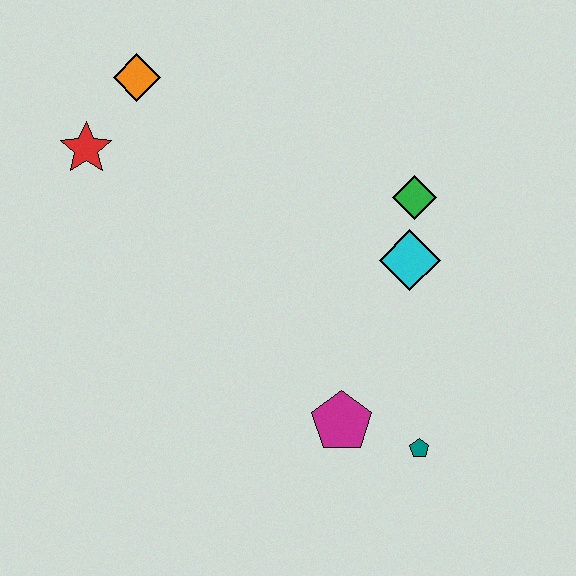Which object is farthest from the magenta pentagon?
The orange diamond is farthest from the magenta pentagon.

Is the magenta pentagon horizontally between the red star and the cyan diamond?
Yes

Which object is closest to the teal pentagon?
The magenta pentagon is closest to the teal pentagon.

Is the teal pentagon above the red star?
No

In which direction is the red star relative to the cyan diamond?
The red star is to the left of the cyan diamond.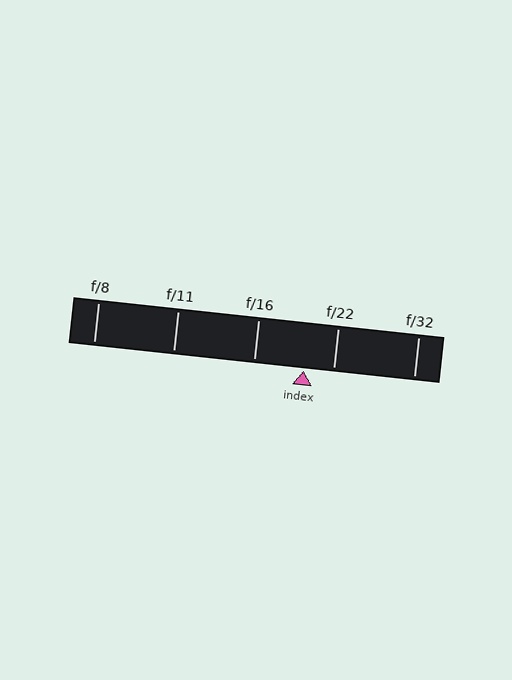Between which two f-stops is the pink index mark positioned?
The index mark is between f/16 and f/22.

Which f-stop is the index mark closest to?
The index mark is closest to f/22.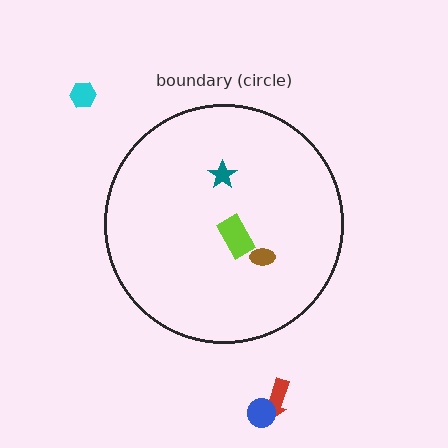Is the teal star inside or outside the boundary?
Inside.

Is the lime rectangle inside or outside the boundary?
Inside.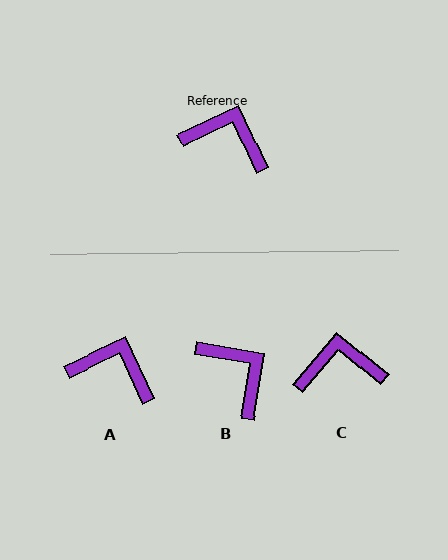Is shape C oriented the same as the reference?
No, it is off by about 25 degrees.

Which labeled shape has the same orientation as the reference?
A.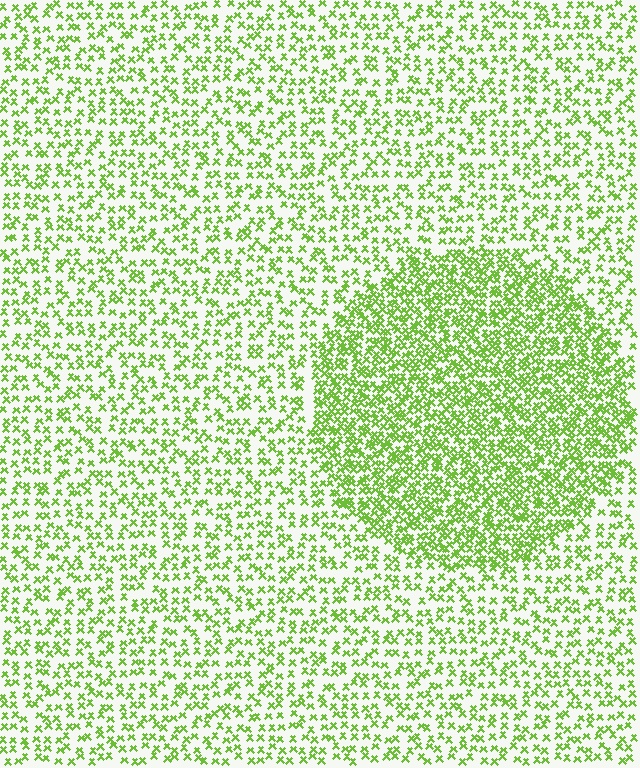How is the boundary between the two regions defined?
The boundary is defined by a change in element density (approximately 2.1x ratio). All elements are the same color, size, and shape.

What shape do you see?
I see a circle.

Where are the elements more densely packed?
The elements are more densely packed inside the circle boundary.